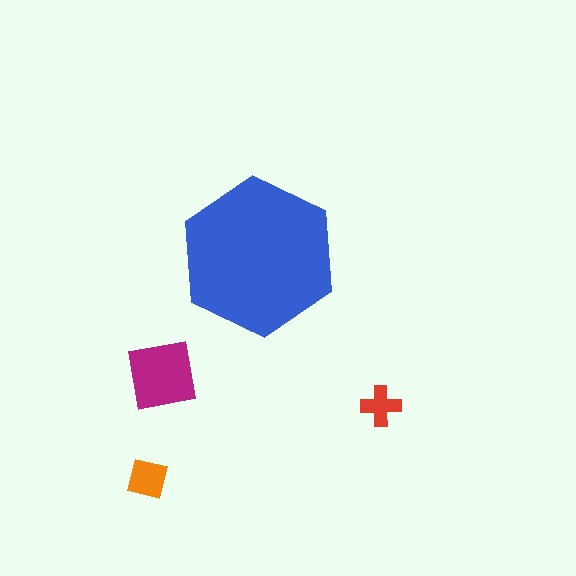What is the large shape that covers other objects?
A blue hexagon.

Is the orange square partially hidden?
No, the orange square is fully visible.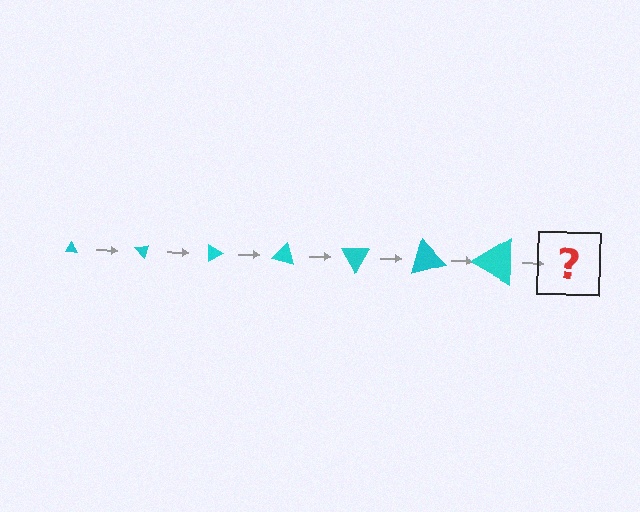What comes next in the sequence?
The next element should be a triangle, larger than the previous one and rotated 315 degrees from the start.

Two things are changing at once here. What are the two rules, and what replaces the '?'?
The two rules are that the triangle grows larger each step and it rotates 45 degrees each step. The '?' should be a triangle, larger than the previous one and rotated 315 degrees from the start.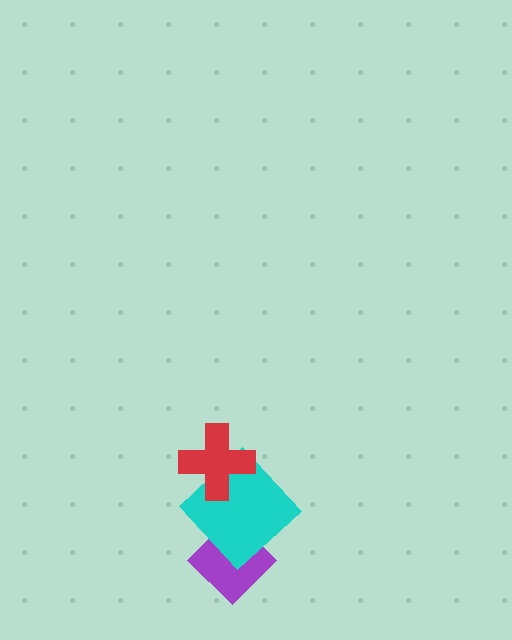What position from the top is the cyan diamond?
The cyan diamond is 2nd from the top.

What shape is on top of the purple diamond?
The cyan diamond is on top of the purple diamond.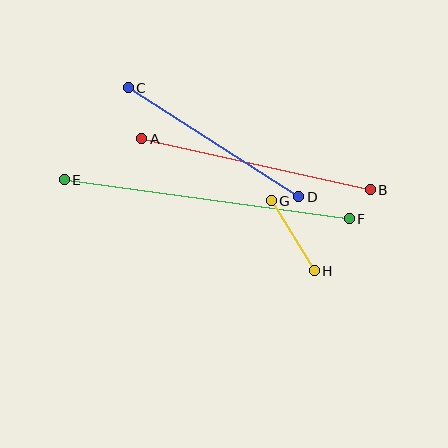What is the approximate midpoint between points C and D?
The midpoint is at approximately (213, 142) pixels.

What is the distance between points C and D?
The distance is approximately 203 pixels.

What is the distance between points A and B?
The distance is approximately 234 pixels.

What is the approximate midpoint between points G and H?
The midpoint is at approximately (293, 236) pixels.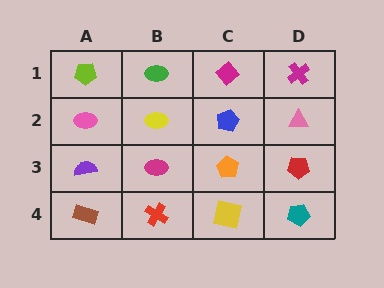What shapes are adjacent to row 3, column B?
A yellow ellipse (row 2, column B), a red cross (row 4, column B), a purple semicircle (row 3, column A), an orange pentagon (row 3, column C).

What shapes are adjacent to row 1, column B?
A yellow ellipse (row 2, column B), a lime pentagon (row 1, column A), a magenta diamond (row 1, column C).